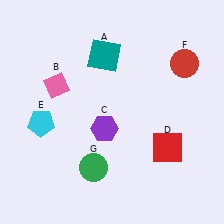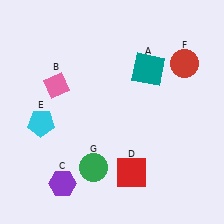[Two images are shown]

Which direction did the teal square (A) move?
The teal square (A) moved right.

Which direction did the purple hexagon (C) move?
The purple hexagon (C) moved down.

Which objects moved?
The objects that moved are: the teal square (A), the purple hexagon (C), the red square (D).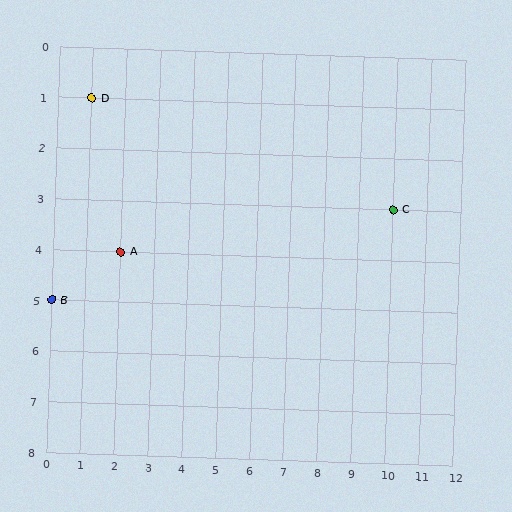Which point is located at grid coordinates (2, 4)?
Point A is at (2, 4).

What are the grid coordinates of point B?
Point B is at grid coordinates (0, 5).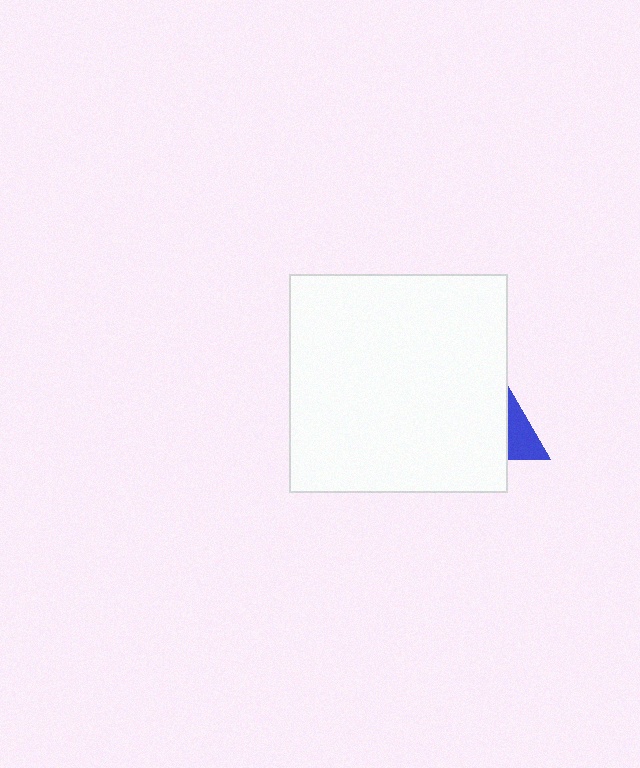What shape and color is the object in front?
The object in front is a white square.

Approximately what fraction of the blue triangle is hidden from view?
Roughly 69% of the blue triangle is hidden behind the white square.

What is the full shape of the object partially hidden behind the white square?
The partially hidden object is a blue triangle.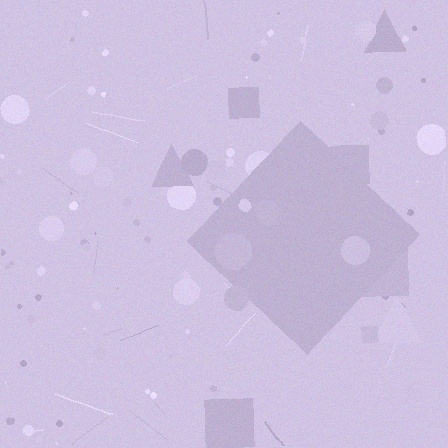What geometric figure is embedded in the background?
A diamond is embedded in the background.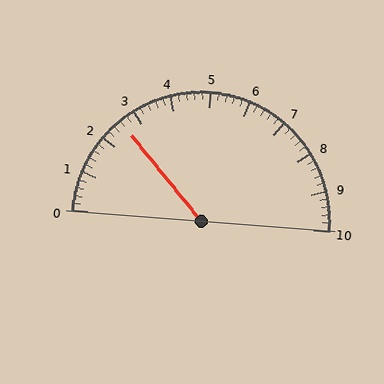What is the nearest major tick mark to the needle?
The nearest major tick mark is 3.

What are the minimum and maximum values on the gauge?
The gauge ranges from 0 to 10.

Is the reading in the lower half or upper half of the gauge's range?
The reading is in the lower half of the range (0 to 10).